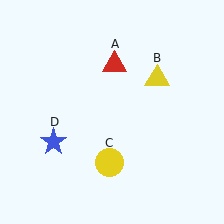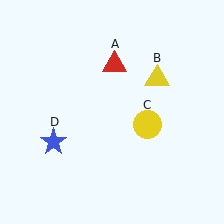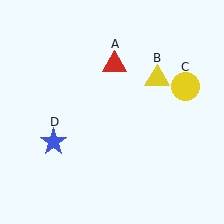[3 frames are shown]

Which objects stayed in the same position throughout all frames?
Red triangle (object A) and yellow triangle (object B) and blue star (object D) remained stationary.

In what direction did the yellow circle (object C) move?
The yellow circle (object C) moved up and to the right.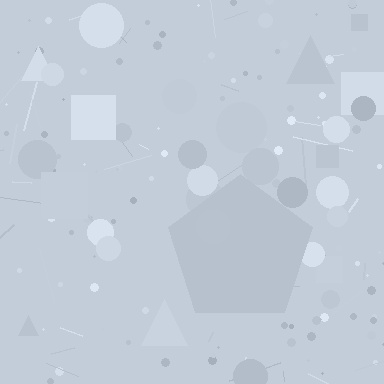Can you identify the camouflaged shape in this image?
The camouflaged shape is a pentagon.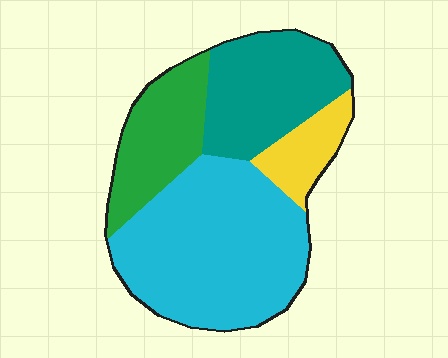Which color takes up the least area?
Yellow, at roughly 10%.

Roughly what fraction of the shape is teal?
Teal covers 25% of the shape.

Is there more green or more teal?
Teal.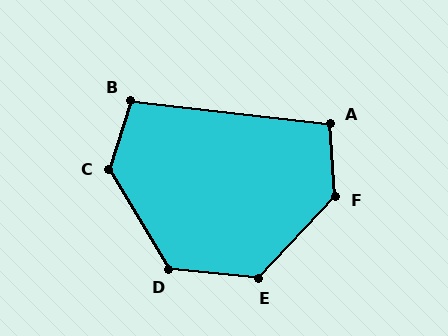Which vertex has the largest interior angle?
F, at approximately 132 degrees.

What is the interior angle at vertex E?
Approximately 128 degrees (obtuse).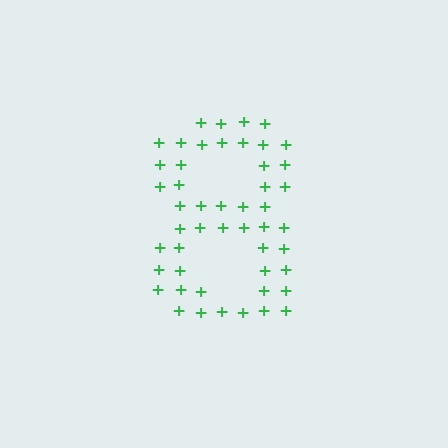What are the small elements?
The small elements are plus signs.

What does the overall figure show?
The overall figure shows the digit 8.